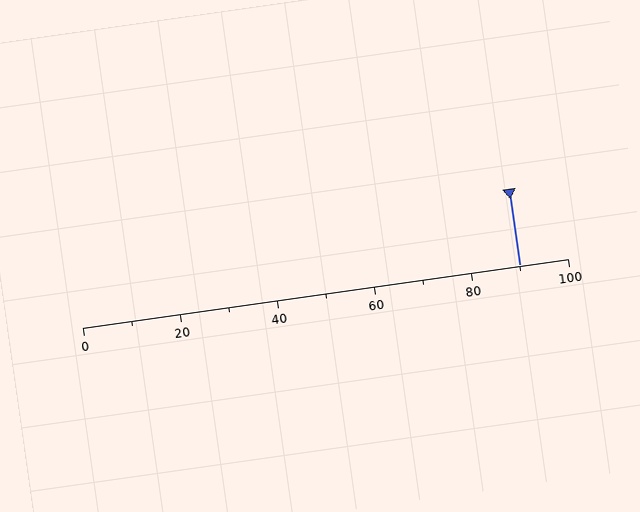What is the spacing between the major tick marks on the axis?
The major ticks are spaced 20 apart.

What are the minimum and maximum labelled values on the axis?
The axis runs from 0 to 100.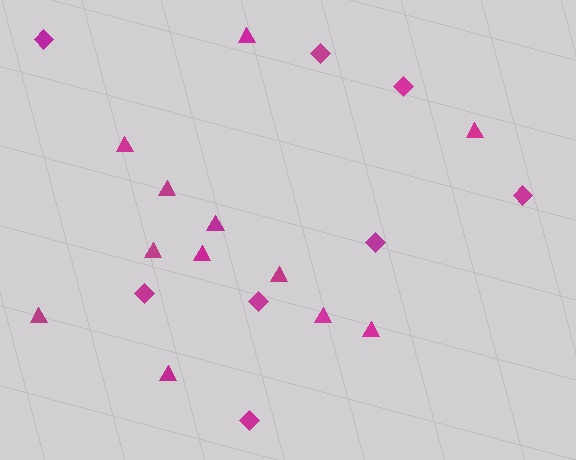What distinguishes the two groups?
There are 2 groups: one group of triangles (12) and one group of diamonds (8).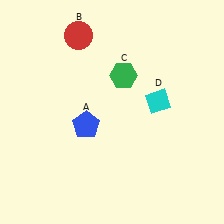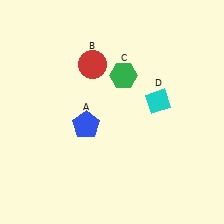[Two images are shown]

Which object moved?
The red circle (B) moved down.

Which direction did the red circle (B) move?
The red circle (B) moved down.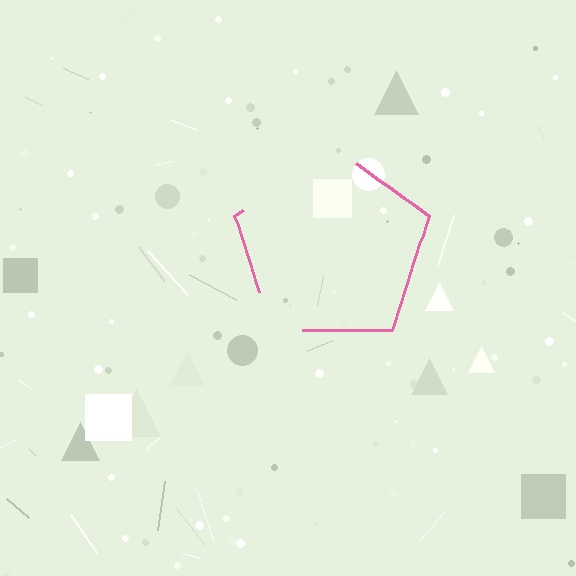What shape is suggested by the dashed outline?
The dashed outline suggests a pentagon.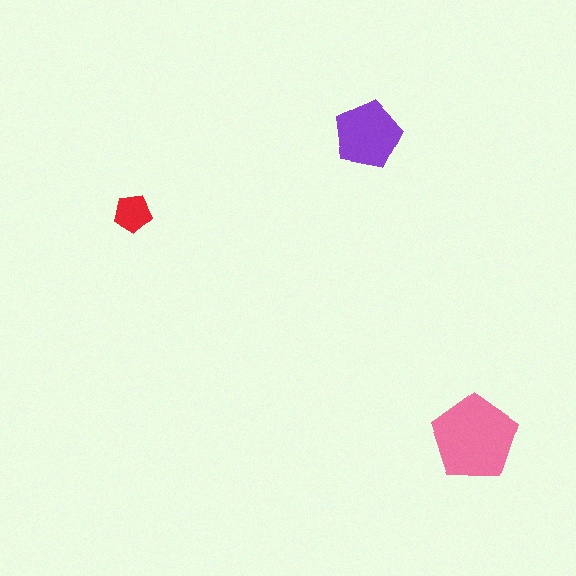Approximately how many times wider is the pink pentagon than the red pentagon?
About 2.5 times wider.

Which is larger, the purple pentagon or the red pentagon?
The purple one.